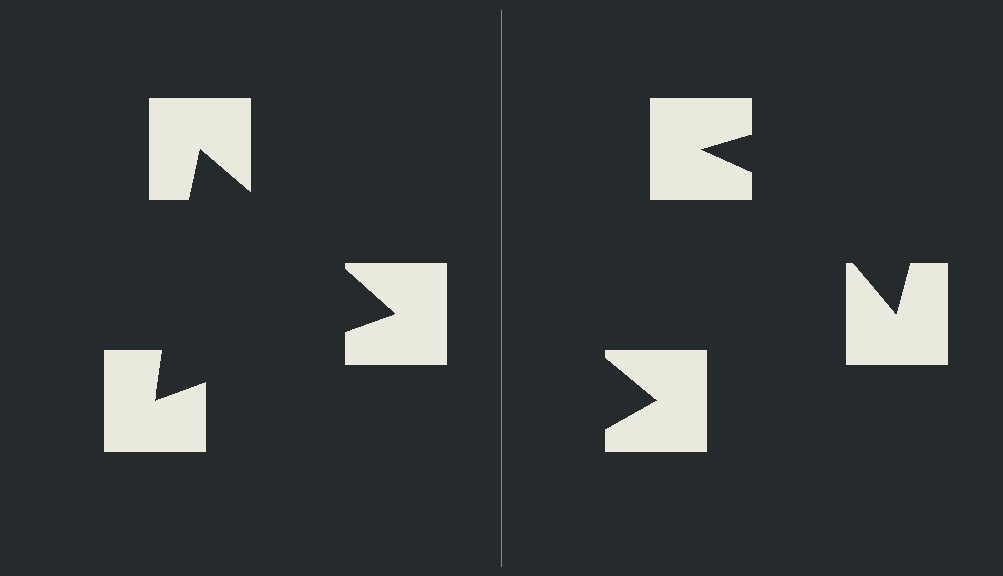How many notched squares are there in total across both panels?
6 — 3 on each side.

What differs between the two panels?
The notched squares are positioned identically on both sides; only the wedge orientations differ. On the left they align to a triangle; on the right they are misaligned.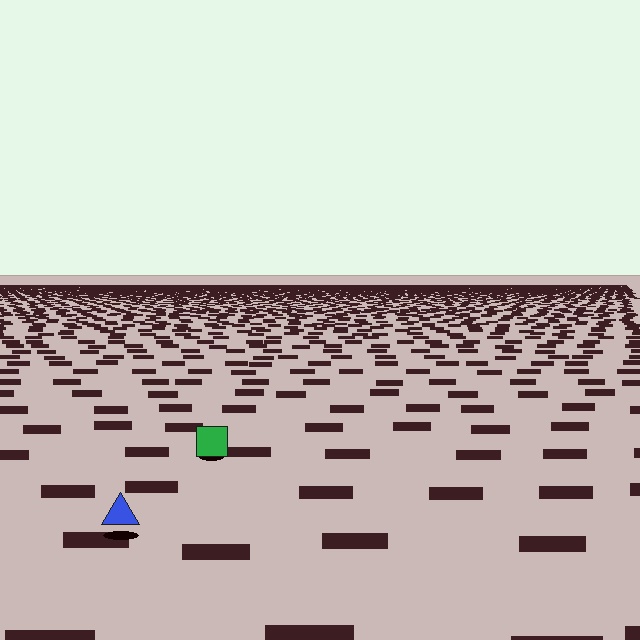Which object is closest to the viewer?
The blue triangle is closest. The texture marks near it are larger and more spread out.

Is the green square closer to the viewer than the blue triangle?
No. The blue triangle is closer — you can tell from the texture gradient: the ground texture is coarser near it.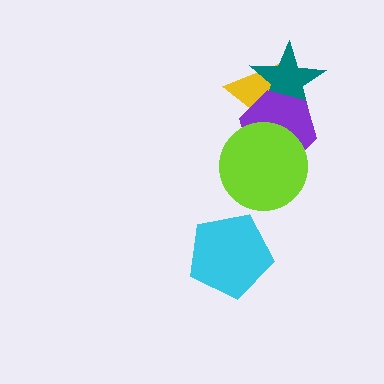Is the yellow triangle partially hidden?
Yes, it is partially covered by another shape.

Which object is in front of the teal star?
The purple hexagon is in front of the teal star.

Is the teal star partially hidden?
Yes, it is partially covered by another shape.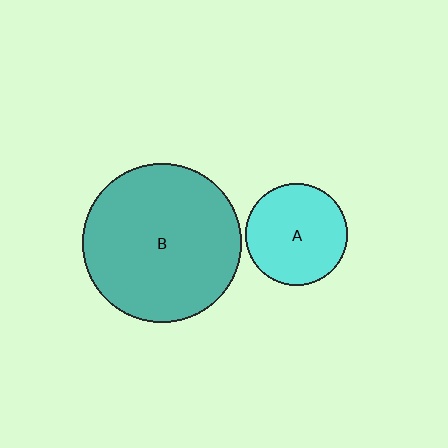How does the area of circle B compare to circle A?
Approximately 2.4 times.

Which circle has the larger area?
Circle B (teal).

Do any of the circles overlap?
No, none of the circles overlap.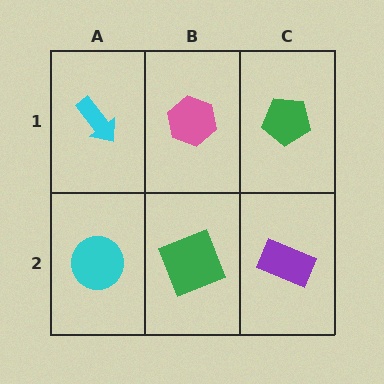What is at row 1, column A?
A cyan arrow.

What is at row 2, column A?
A cyan circle.